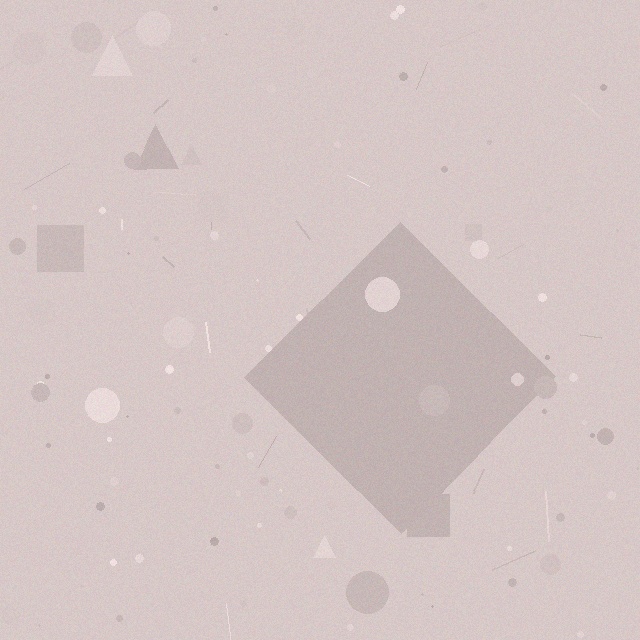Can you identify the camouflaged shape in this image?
The camouflaged shape is a diamond.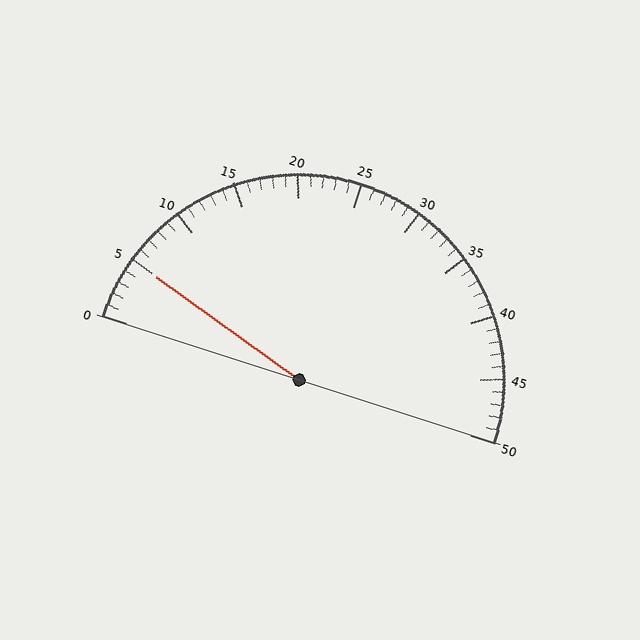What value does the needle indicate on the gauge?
The needle indicates approximately 5.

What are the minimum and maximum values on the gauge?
The gauge ranges from 0 to 50.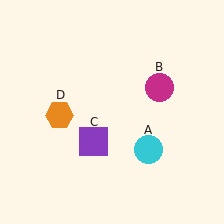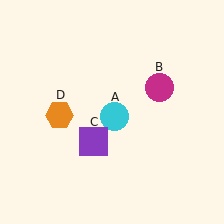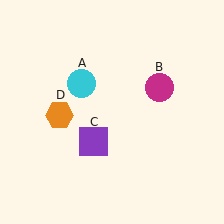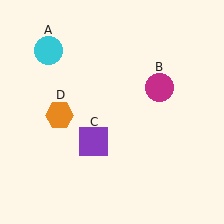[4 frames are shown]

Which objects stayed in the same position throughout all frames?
Magenta circle (object B) and purple square (object C) and orange hexagon (object D) remained stationary.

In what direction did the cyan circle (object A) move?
The cyan circle (object A) moved up and to the left.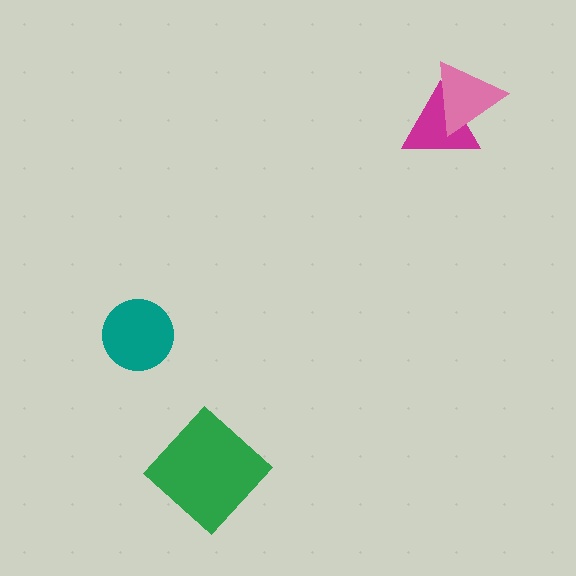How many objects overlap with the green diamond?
0 objects overlap with the green diamond.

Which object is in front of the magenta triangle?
The pink triangle is in front of the magenta triangle.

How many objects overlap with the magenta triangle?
1 object overlaps with the magenta triangle.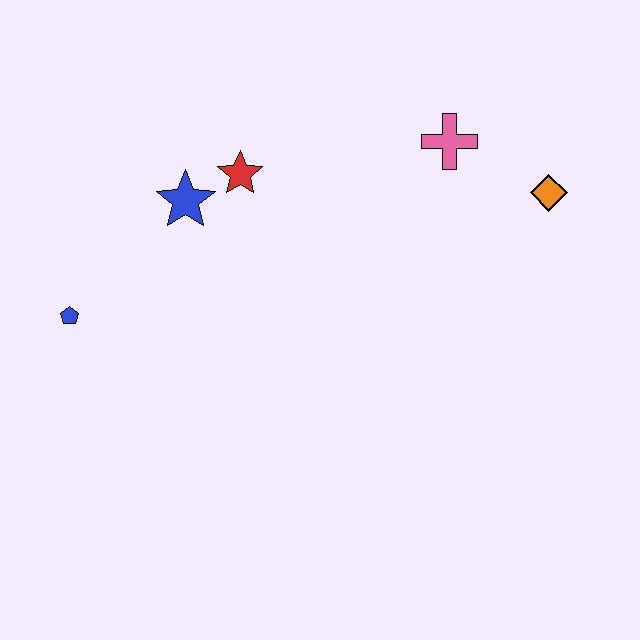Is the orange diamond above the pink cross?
No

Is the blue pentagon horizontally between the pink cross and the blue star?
No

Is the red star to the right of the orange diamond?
No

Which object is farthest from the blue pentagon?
The orange diamond is farthest from the blue pentagon.